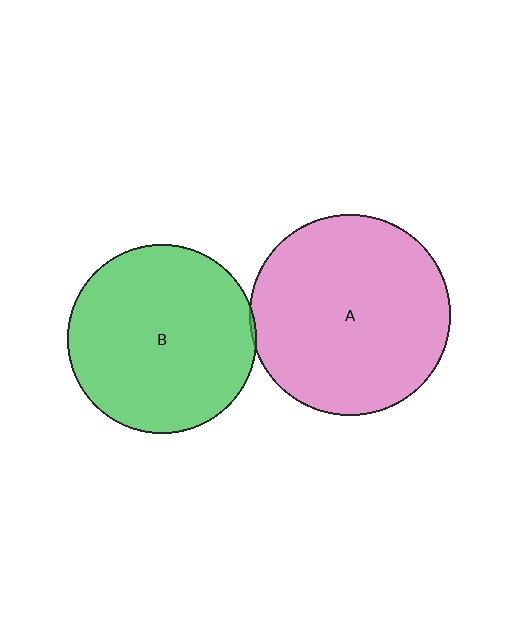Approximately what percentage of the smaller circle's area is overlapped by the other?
Approximately 5%.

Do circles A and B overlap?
Yes.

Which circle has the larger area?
Circle A (pink).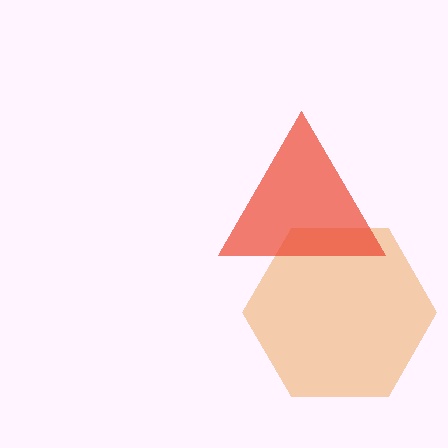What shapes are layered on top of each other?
The layered shapes are: an orange hexagon, a red triangle.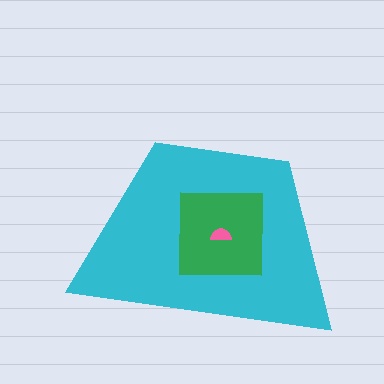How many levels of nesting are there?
3.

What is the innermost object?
The pink semicircle.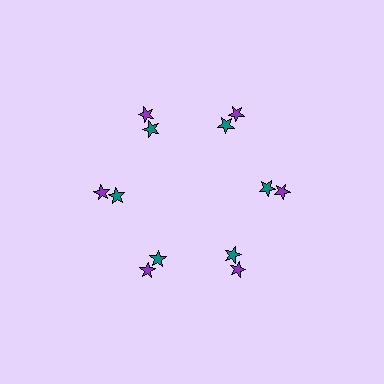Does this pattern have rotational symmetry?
Yes, this pattern has 6-fold rotational symmetry. It looks the same after rotating 60 degrees around the center.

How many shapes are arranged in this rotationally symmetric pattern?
There are 12 shapes, arranged in 6 groups of 2.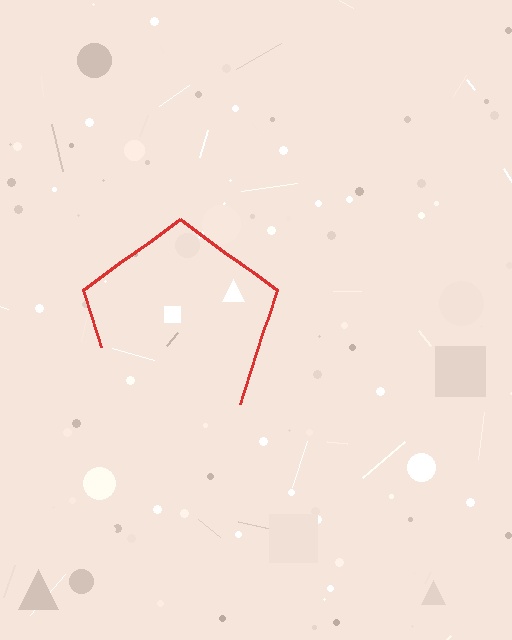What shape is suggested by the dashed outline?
The dashed outline suggests a pentagon.